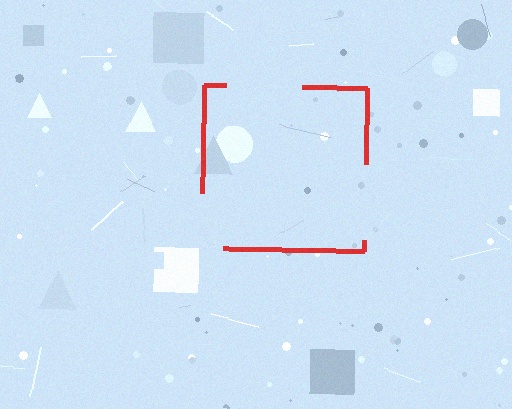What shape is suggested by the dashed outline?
The dashed outline suggests a square.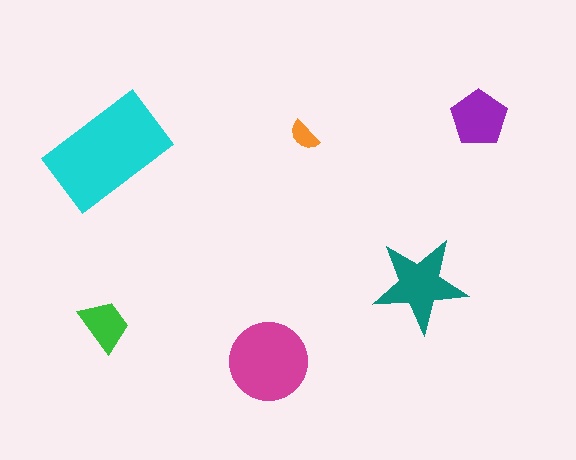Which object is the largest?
The cyan rectangle.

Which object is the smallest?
The orange semicircle.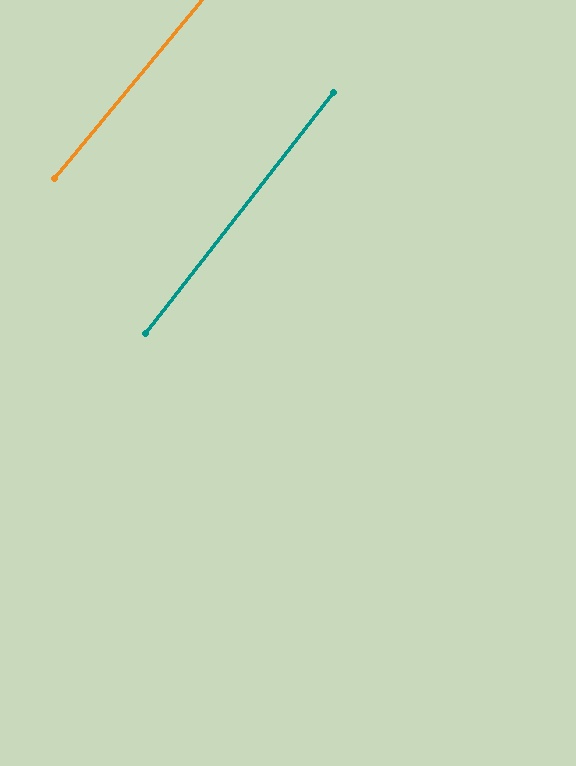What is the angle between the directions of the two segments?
Approximately 2 degrees.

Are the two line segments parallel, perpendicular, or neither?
Parallel — their directions differ by only 1.7°.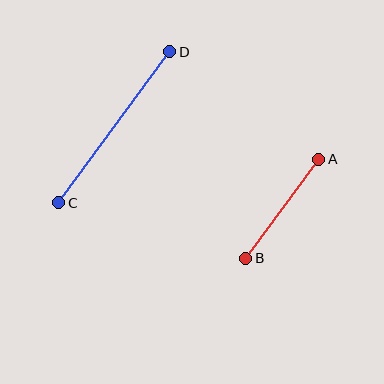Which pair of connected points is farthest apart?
Points C and D are farthest apart.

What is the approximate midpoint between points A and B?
The midpoint is at approximately (282, 209) pixels.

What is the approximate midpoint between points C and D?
The midpoint is at approximately (114, 127) pixels.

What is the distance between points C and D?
The distance is approximately 188 pixels.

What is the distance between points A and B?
The distance is approximately 123 pixels.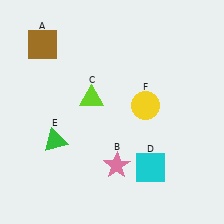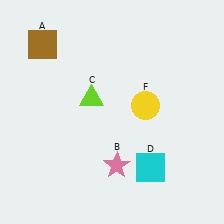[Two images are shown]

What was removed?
The green triangle (E) was removed in Image 2.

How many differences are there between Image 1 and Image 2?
There is 1 difference between the two images.